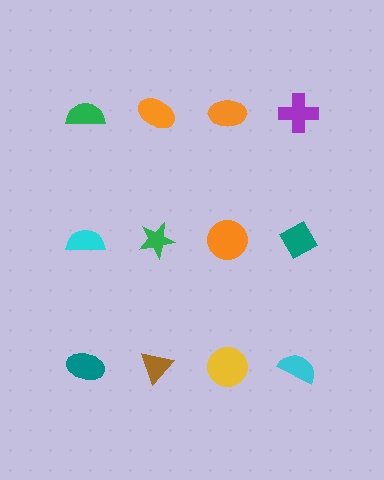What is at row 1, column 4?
A purple cross.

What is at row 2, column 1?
A cyan semicircle.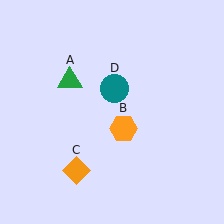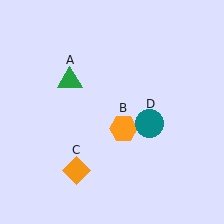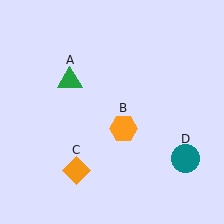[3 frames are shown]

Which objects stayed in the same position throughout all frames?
Green triangle (object A) and orange hexagon (object B) and orange diamond (object C) remained stationary.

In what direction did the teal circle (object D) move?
The teal circle (object D) moved down and to the right.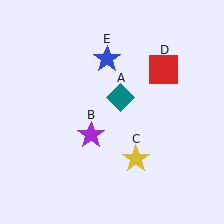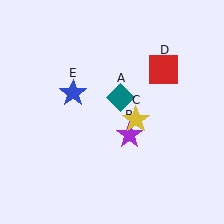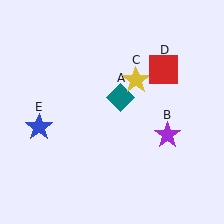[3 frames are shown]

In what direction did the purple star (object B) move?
The purple star (object B) moved right.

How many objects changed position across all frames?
3 objects changed position: purple star (object B), yellow star (object C), blue star (object E).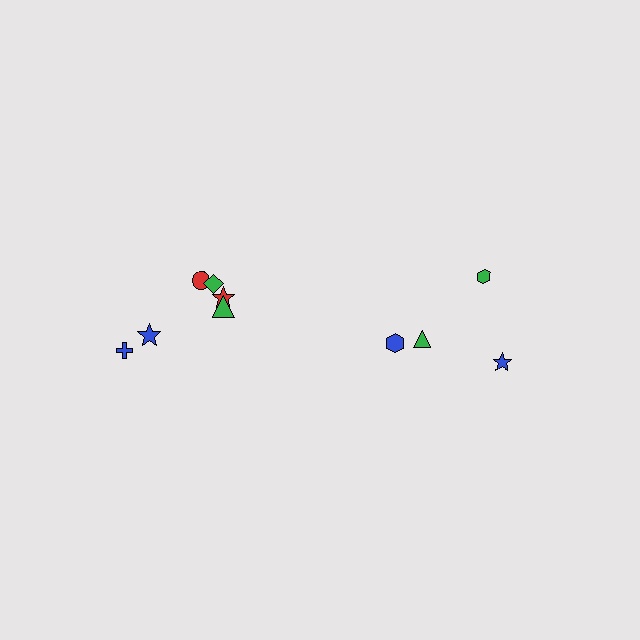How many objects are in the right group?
There are 4 objects.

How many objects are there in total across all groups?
There are 10 objects.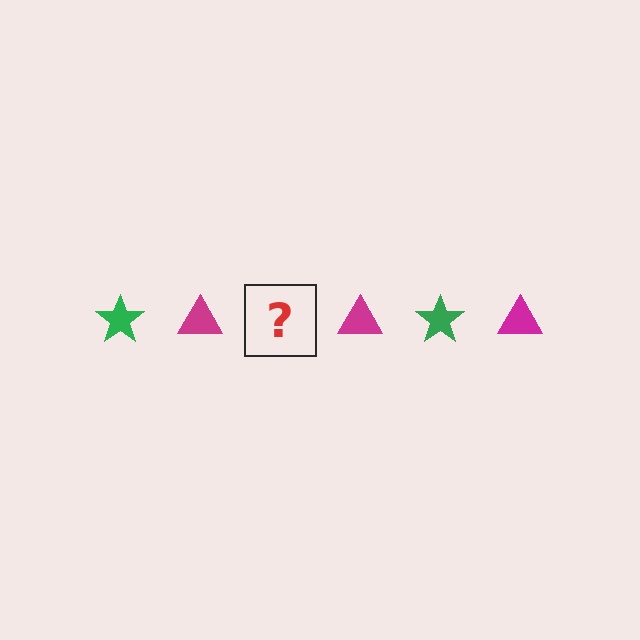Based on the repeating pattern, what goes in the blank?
The blank should be a green star.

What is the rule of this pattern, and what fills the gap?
The rule is that the pattern alternates between green star and magenta triangle. The gap should be filled with a green star.